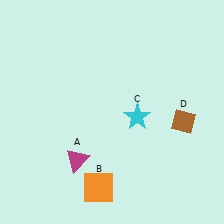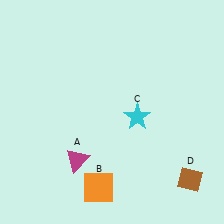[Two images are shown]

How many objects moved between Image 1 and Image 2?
1 object moved between the two images.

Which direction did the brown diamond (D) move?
The brown diamond (D) moved down.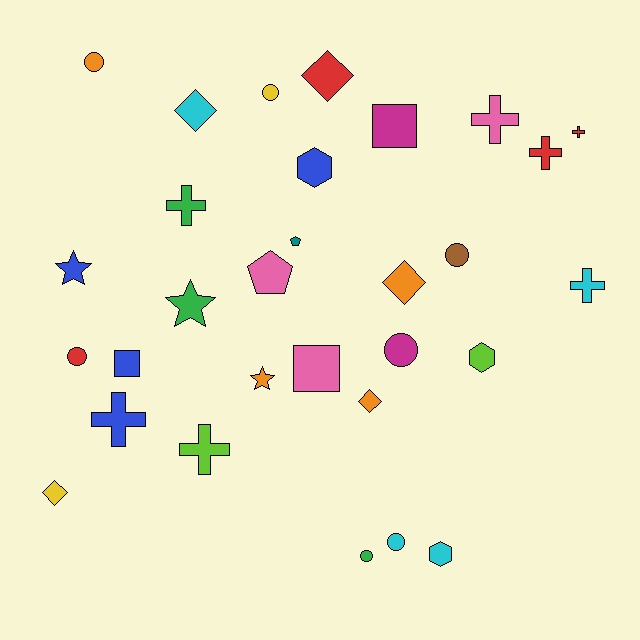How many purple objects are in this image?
There are no purple objects.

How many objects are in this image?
There are 30 objects.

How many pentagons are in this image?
There are 2 pentagons.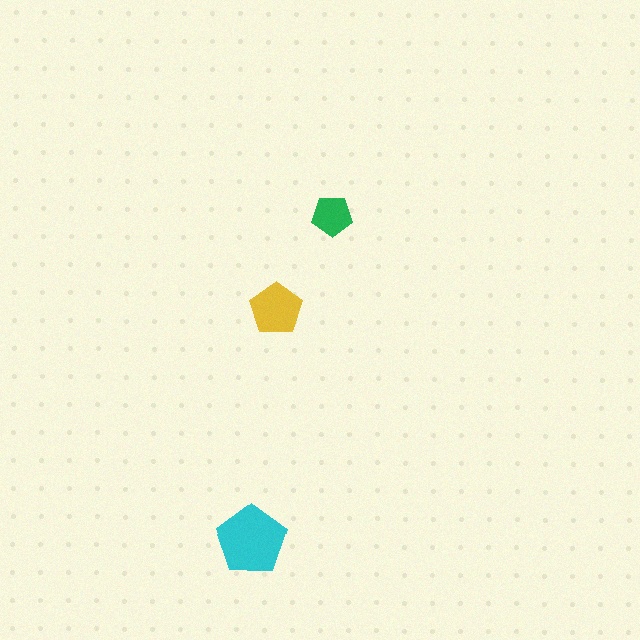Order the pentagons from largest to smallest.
the cyan one, the yellow one, the green one.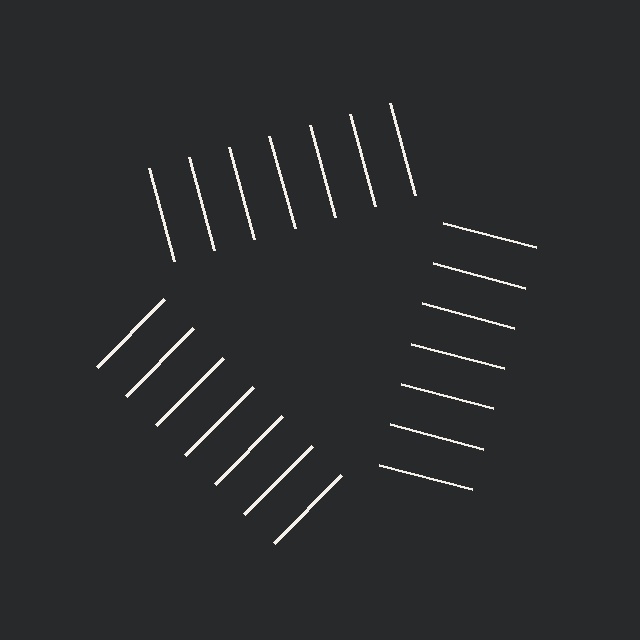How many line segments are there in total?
21 — 7 along each of the 3 edges.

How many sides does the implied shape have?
3 sides — the line-ends trace a triangle.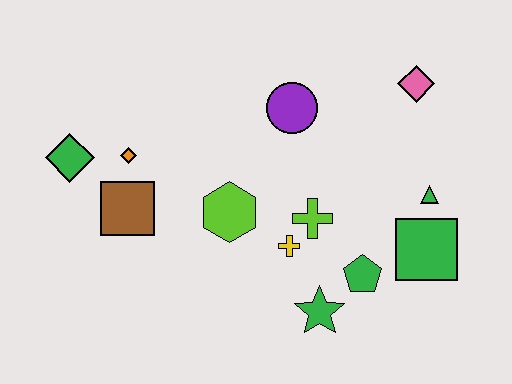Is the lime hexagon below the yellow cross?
No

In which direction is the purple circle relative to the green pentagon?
The purple circle is above the green pentagon.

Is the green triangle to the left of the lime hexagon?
No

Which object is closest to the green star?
The green pentagon is closest to the green star.